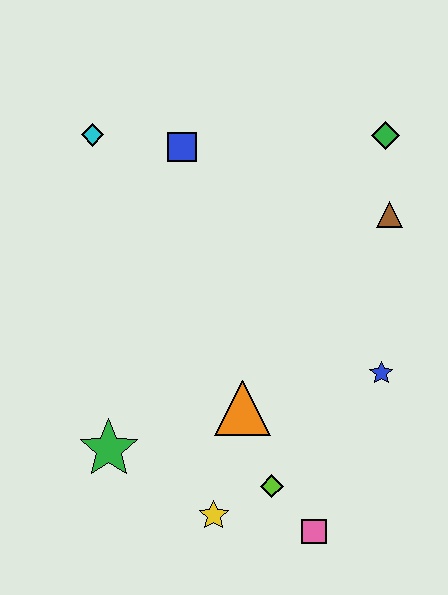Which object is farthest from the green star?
The green diamond is farthest from the green star.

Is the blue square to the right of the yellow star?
No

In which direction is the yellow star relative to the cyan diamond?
The yellow star is below the cyan diamond.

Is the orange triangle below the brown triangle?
Yes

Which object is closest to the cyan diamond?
The blue square is closest to the cyan diamond.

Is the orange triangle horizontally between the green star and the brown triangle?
Yes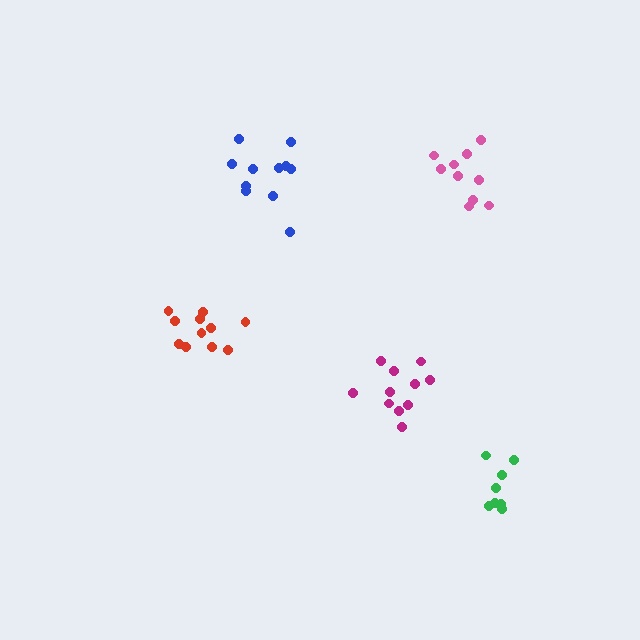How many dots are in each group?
Group 1: 11 dots, Group 2: 11 dots, Group 3: 10 dots, Group 4: 11 dots, Group 5: 9 dots (52 total).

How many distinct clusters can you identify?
There are 5 distinct clusters.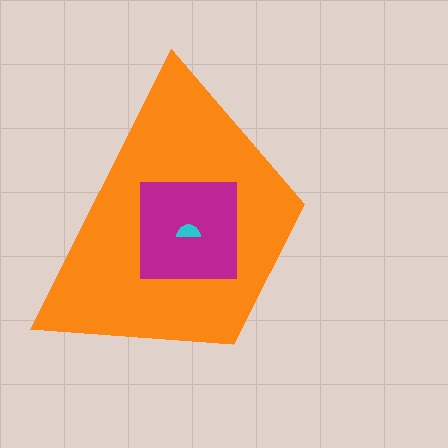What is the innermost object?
The cyan semicircle.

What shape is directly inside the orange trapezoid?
The magenta square.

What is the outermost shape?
The orange trapezoid.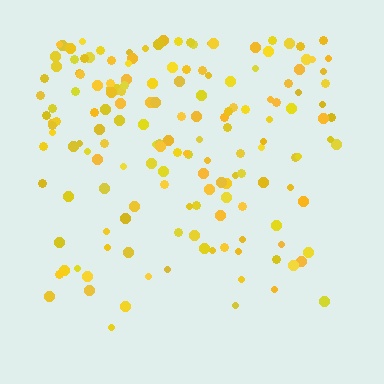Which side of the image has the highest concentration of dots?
The top.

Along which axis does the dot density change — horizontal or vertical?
Vertical.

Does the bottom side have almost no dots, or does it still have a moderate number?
Still a moderate number, just noticeably fewer than the top.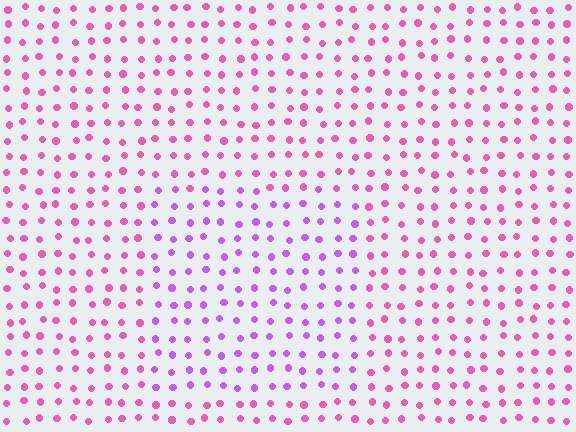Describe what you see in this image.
The image is filled with small pink elements in a uniform arrangement. A rectangle-shaped region is visible where the elements are tinted to a slightly different hue, forming a subtle color boundary.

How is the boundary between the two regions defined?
The boundary is defined purely by a slight shift in hue (about 40 degrees). Spacing, size, and orientation are identical on both sides.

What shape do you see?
I see a rectangle.